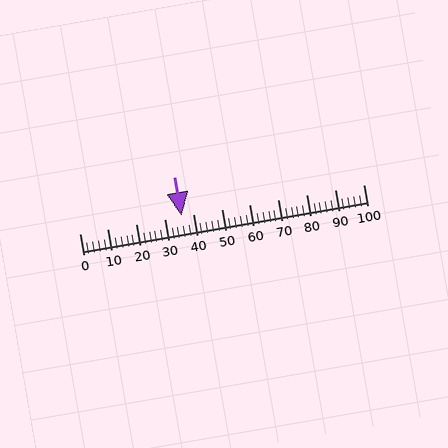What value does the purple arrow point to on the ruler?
The purple arrow points to approximately 36.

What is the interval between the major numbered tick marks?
The major tick marks are spaced 10 units apart.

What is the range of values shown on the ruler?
The ruler shows values from 0 to 100.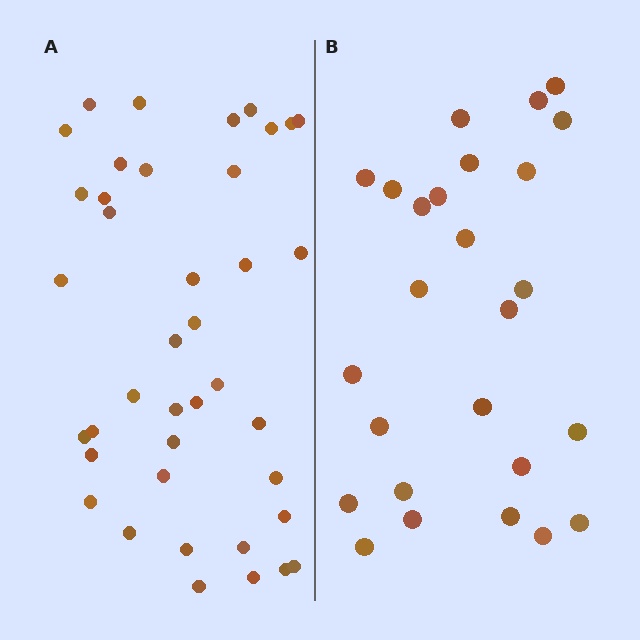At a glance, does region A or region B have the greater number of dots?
Region A (the left region) has more dots.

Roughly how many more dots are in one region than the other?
Region A has approximately 15 more dots than region B.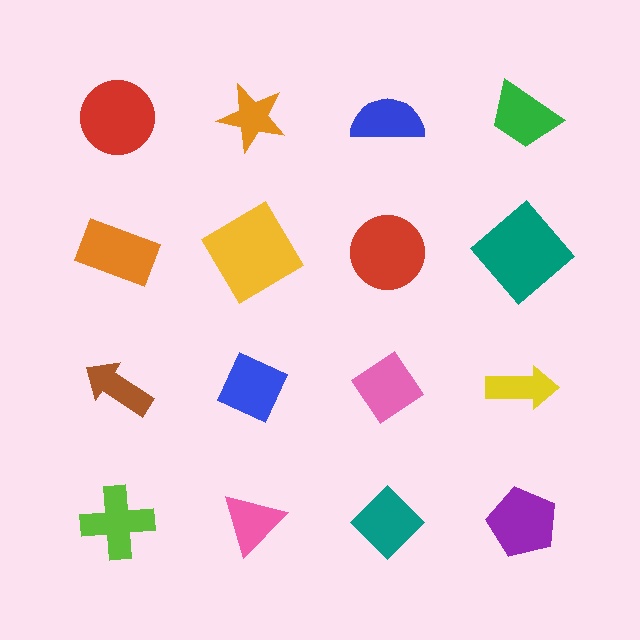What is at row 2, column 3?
A red circle.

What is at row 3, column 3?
A pink diamond.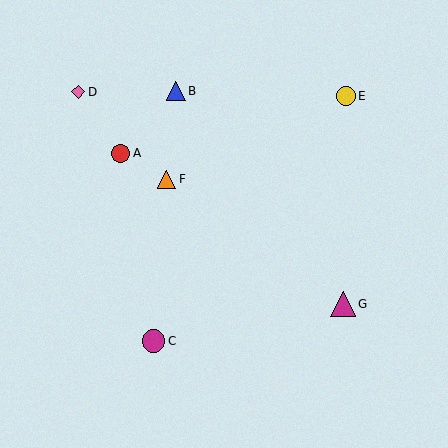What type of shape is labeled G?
Shape G is a magenta triangle.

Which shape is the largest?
The magenta triangle (labeled G) is the largest.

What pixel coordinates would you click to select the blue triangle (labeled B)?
Click at (176, 91) to select the blue triangle B.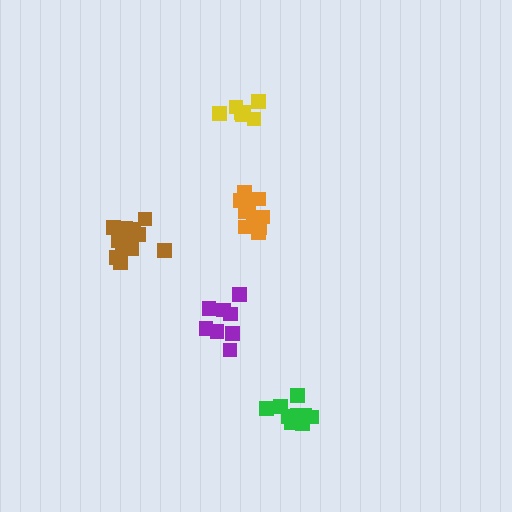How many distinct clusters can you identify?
There are 5 distinct clusters.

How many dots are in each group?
Group 1: 10 dots, Group 2: 8 dots, Group 3: 8 dots, Group 4: 12 dots, Group 5: 12 dots (50 total).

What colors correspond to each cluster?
The clusters are colored: green, purple, yellow, orange, brown.